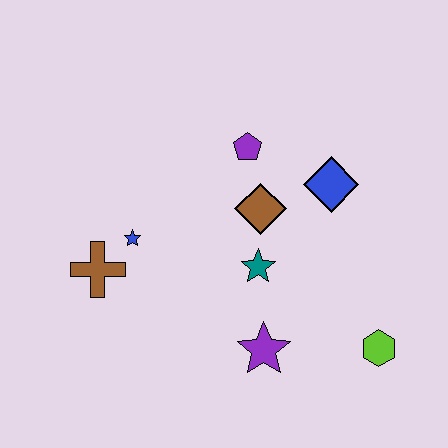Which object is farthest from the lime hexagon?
The brown cross is farthest from the lime hexagon.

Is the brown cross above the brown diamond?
No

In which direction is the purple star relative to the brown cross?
The purple star is to the right of the brown cross.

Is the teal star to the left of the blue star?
No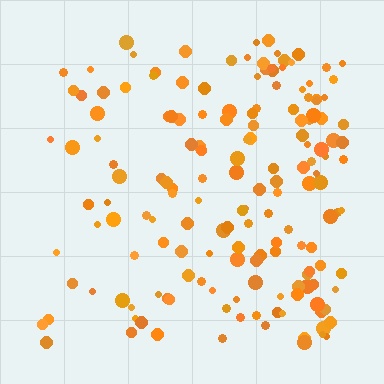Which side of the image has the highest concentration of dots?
The right.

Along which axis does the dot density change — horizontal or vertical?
Horizontal.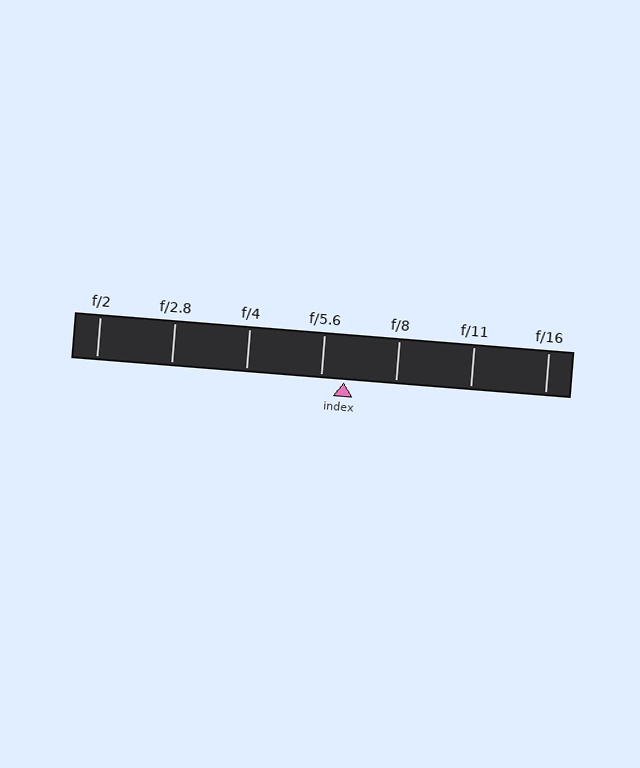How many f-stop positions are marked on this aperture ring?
There are 7 f-stop positions marked.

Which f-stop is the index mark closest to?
The index mark is closest to f/5.6.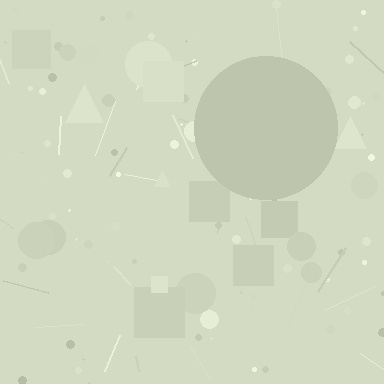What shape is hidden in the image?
A circle is hidden in the image.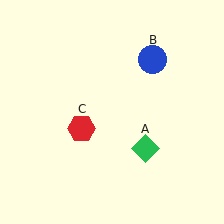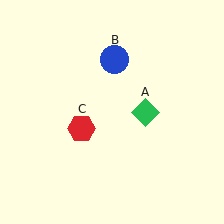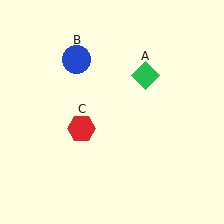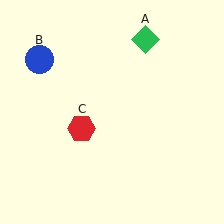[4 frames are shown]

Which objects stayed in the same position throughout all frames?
Red hexagon (object C) remained stationary.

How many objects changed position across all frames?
2 objects changed position: green diamond (object A), blue circle (object B).